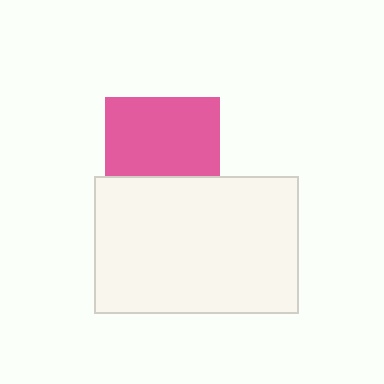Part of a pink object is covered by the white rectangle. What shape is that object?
It is a square.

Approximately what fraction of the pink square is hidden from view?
Roughly 32% of the pink square is hidden behind the white rectangle.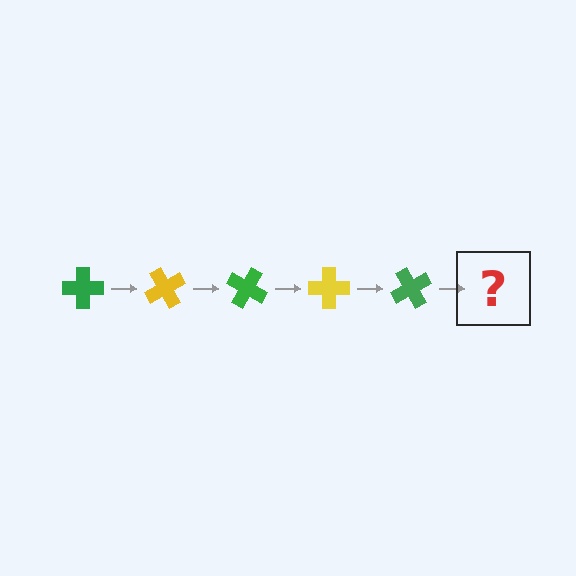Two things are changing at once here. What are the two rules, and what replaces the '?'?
The two rules are that it rotates 60 degrees each step and the color cycles through green and yellow. The '?' should be a yellow cross, rotated 300 degrees from the start.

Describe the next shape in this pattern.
It should be a yellow cross, rotated 300 degrees from the start.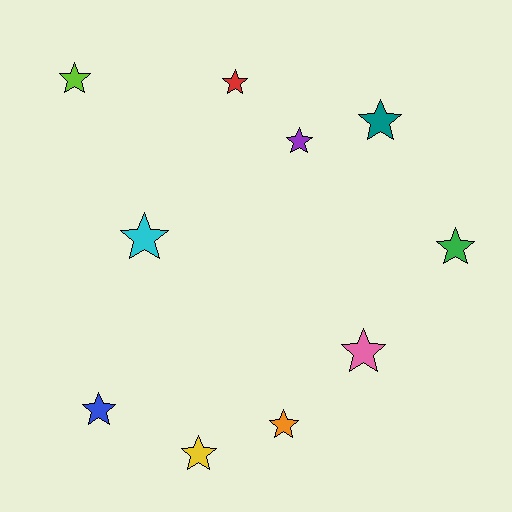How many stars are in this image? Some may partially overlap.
There are 10 stars.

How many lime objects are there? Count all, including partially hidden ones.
There is 1 lime object.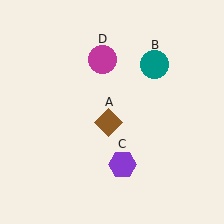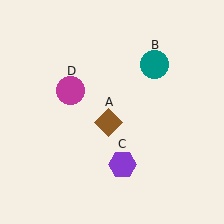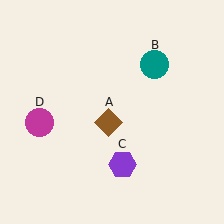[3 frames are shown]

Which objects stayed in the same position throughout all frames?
Brown diamond (object A) and teal circle (object B) and purple hexagon (object C) remained stationary.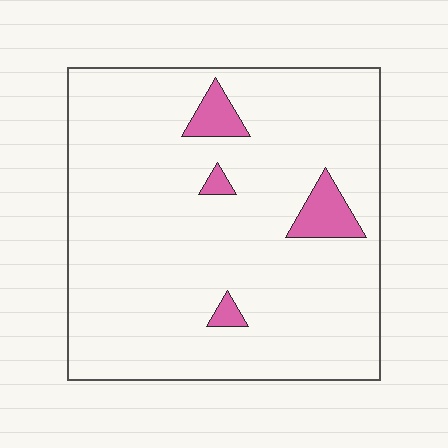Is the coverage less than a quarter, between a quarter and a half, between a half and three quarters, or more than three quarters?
Less than a quarter.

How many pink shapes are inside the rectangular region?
4.